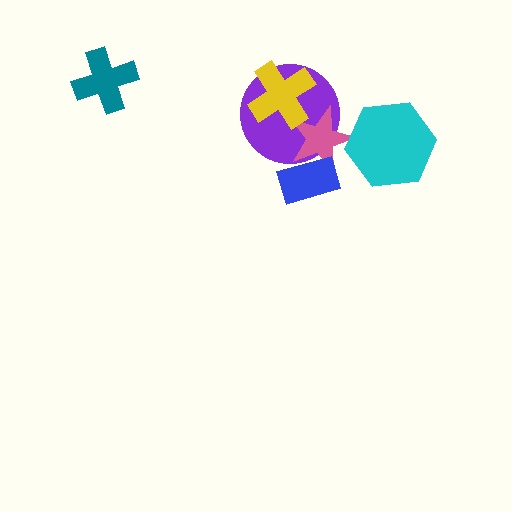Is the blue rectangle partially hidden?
No, no other shape covers it.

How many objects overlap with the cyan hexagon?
1 object overlaps with the cyan hexagon.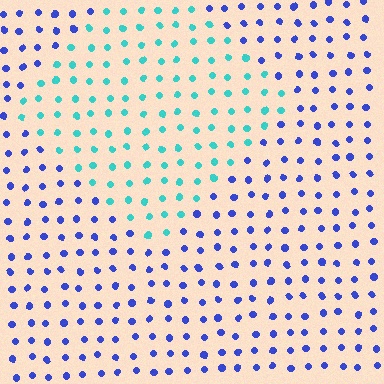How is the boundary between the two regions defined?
The boundary is defined purely by a slight shift in hue (about 58 degrees). Spacing, size, and orientation are identical on both sides.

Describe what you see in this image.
The image is filled with small blue elements in a uniform arrangement. A diamond-shaped region is visible where the elements are tinted to a slightly different hue, forming a subtle color boundary.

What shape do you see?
I see a diamond.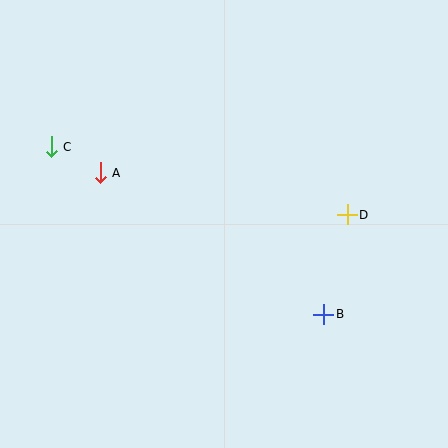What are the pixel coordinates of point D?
Point D is at (347, 215).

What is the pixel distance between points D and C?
The distance between D and C is 304 pixels.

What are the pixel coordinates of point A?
Point A is at (100, 173).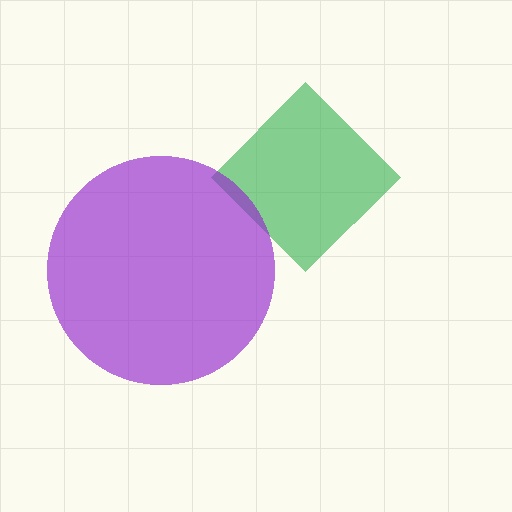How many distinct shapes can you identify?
There are 2 distinct shapes: a green diamond, a purple circle.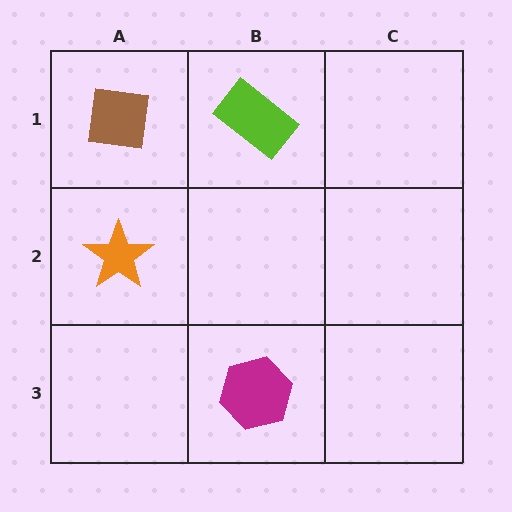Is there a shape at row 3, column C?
No, that cell is empty.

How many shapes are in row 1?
2 shapes.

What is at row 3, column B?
A magenta hexagon.